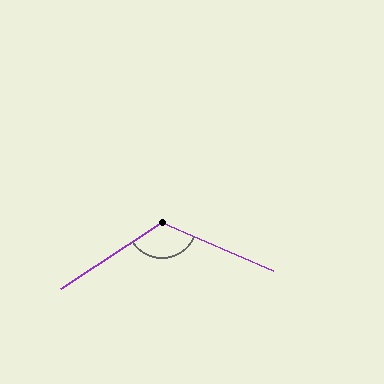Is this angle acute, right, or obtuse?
It is obtuse.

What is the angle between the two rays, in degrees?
Approximately 123 degrees.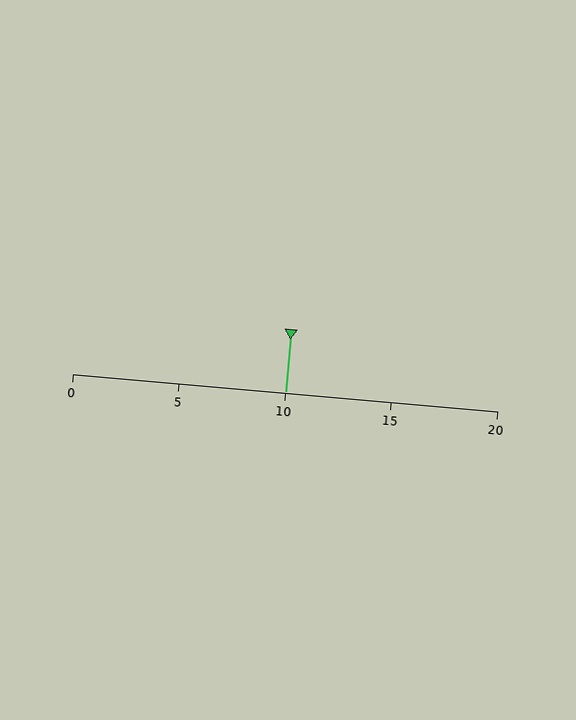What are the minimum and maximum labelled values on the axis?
The axis runs from 0 to 20.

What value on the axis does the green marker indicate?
The marker indicates approximately 10.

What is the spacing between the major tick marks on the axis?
The major ticks are spaced 5 apart.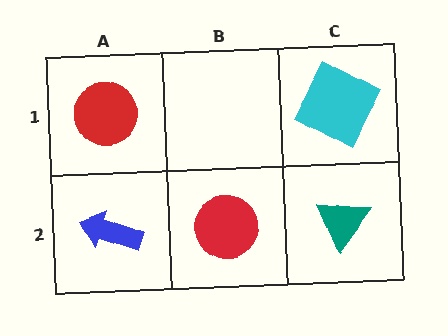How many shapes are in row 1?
2 shapes.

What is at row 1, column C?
A cyan square.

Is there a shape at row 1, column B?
No, that cell is empty.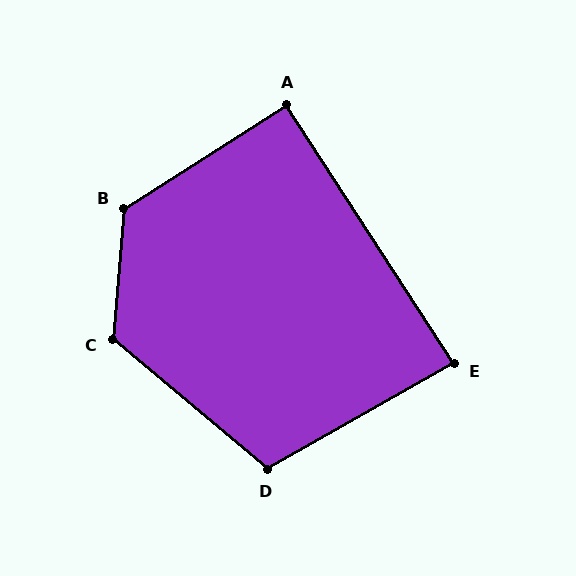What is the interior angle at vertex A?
Approximately 91 degrees (approximately right).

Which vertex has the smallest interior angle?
E, at approximately 87 degrees.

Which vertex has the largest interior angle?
B, at approximately 127 degrees.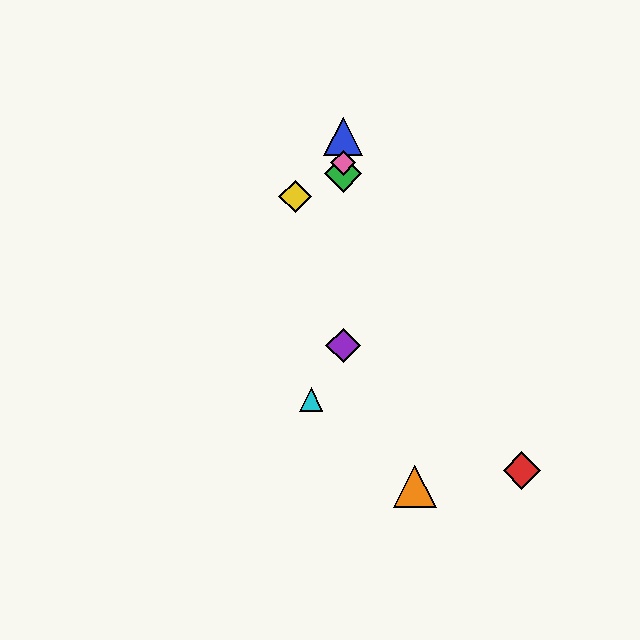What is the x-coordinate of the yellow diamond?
The yellow diamond is at x≈295.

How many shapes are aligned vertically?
4 shapes (the blue triangle, the green diamond, the purple diamond, the pink diamond) are aligned vertically.